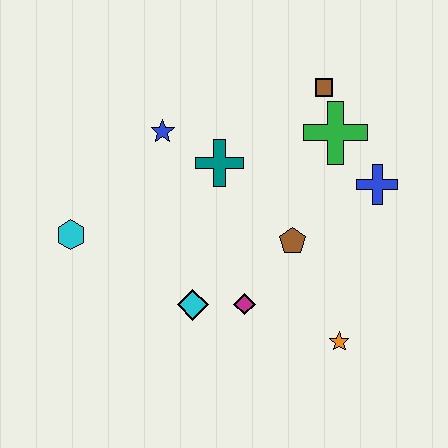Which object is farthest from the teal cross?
The orange star is farthest from the teal cross.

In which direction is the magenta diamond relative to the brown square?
The magenta diamond is below the brown square.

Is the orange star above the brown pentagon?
No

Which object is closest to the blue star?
The teal cross is closest to the blue star.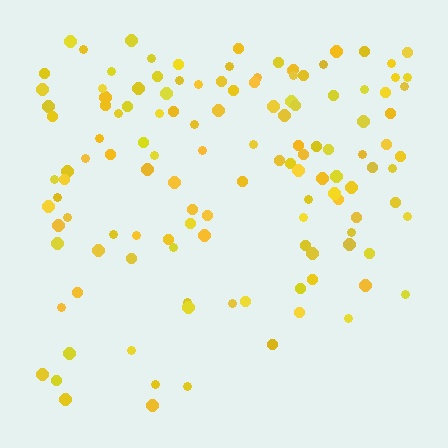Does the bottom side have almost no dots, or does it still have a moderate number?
Still a moderate number, just noticeably fewer than the top.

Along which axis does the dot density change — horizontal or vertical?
Vertical.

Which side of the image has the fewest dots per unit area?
The bottom.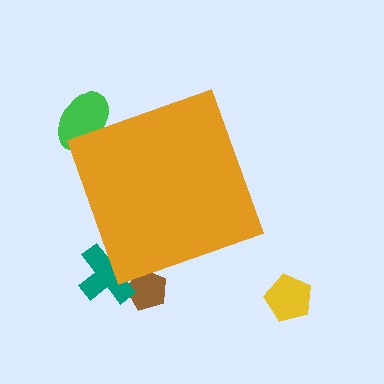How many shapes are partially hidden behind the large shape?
3 shapes are partially hidden.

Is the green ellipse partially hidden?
Yes, the green ellipse is partially hidden behind the orange diamond.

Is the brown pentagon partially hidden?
Yes, the brown pentagon is partially hidden behind the orange diamond.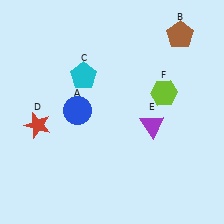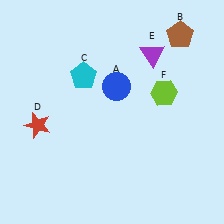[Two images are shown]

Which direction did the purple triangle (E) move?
The purple triangle (E) moved up.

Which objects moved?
The objects that moved are: the blue circle (A), the purple triangle (E).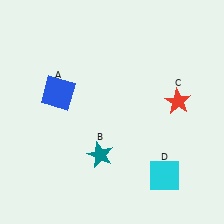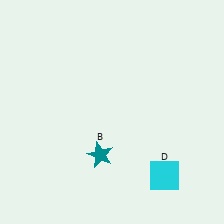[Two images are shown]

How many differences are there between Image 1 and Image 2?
There are 2 differences between the two images.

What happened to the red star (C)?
The red star (C) was removed in Image 2. It was in the top-right area of Image 1.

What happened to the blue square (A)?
The blue square (A) was removed in Image 2. It was in the top-left area of Image 1.